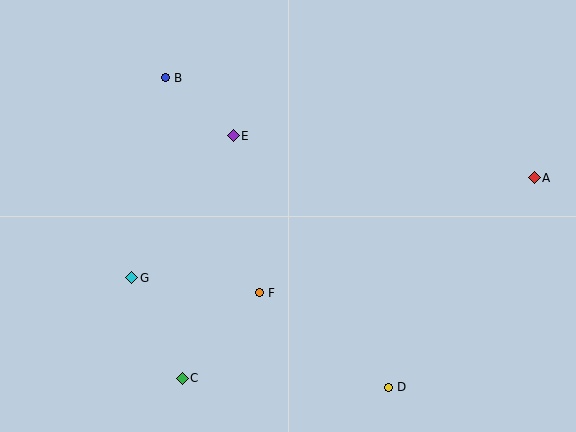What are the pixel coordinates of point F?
Point F is at (260, 293).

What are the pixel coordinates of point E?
Point E is at (233, 136).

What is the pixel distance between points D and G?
The distance between D and G is 279 pixels.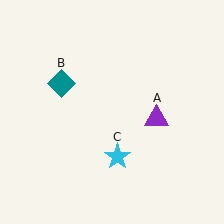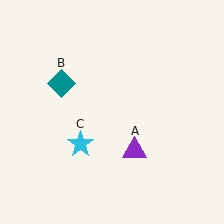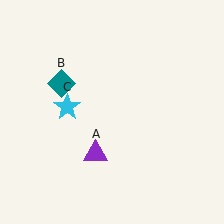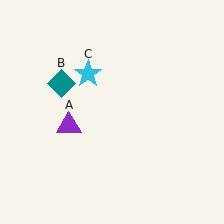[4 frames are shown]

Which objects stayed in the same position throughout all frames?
Teal diamond (object B) remained stationary.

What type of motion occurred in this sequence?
The purple triangle (object A), cyan star (object C) rotated clockwise around the center of the scene.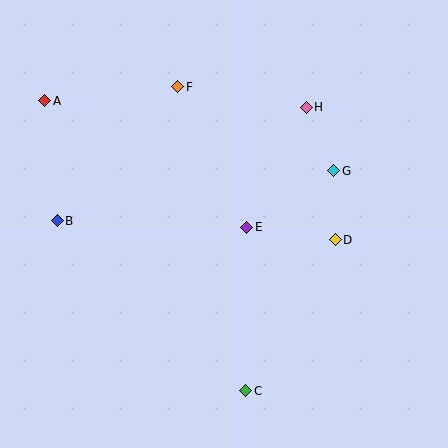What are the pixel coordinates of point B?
Point B is at (57, 221).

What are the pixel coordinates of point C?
Point C is at (246, 391).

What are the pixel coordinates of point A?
Point A is at (45, 101).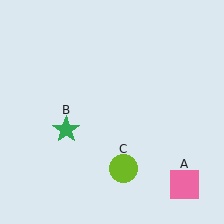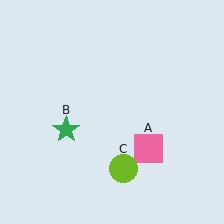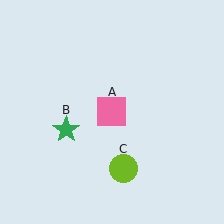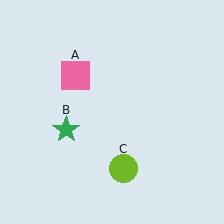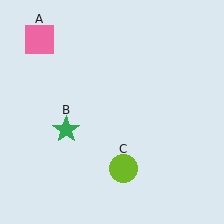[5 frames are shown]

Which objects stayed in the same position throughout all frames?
Green star (object B) and lime circle (object C) remained stationary.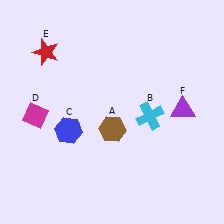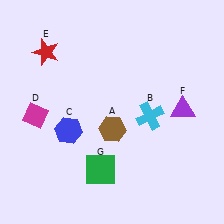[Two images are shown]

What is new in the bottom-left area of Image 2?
A green square (G) was added in the bottom-left area of Image 2.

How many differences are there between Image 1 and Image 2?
There is 1 difference between the two images.